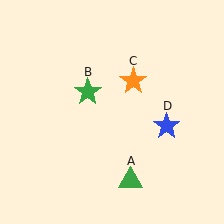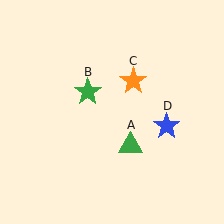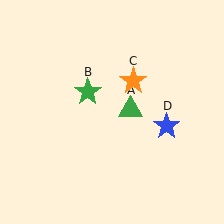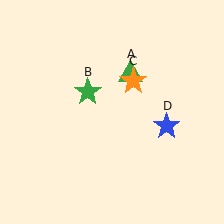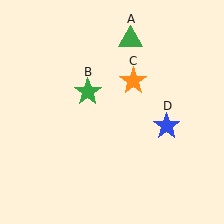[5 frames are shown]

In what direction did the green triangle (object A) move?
The green triangle (object A) moved up.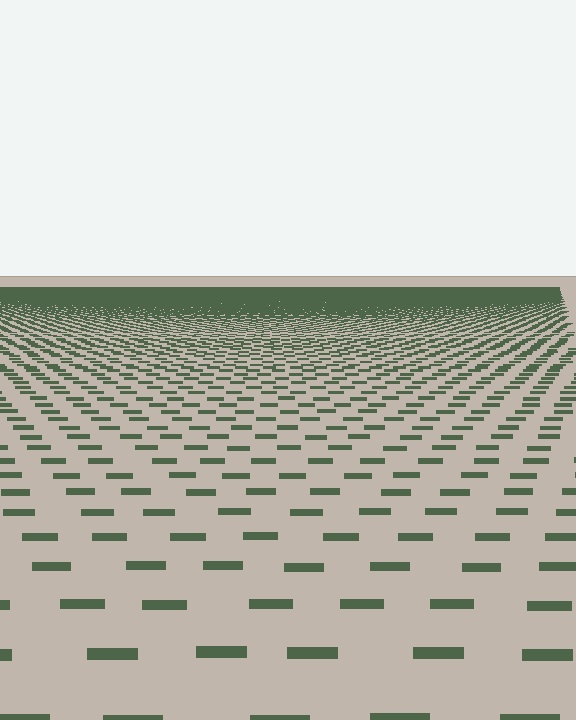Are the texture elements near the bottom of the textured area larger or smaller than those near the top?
Larger. Near the bottom, elements are closer to the viewer and appear at a bigger on-screen size.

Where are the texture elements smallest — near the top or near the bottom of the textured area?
Near the top.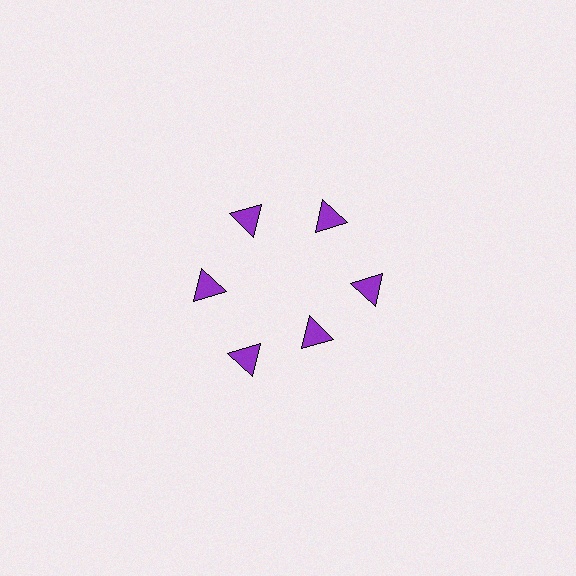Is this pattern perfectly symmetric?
No. The 6 purple triangles are arranged in a ring, but one element near the 5 o'clock position is pulled inward toward the center, breaking the 6-fold rotational symmetry.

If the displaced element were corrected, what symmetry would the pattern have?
It would have 6-fold rotational symmetry — the pattern would map onto itself every 60 degrees.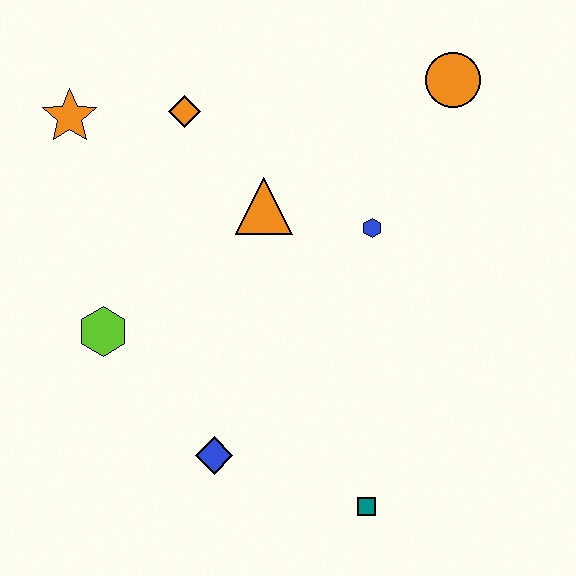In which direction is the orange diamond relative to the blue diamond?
The orange diamond is above the blue diamond.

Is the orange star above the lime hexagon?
Yes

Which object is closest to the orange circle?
The blue hexagon is closest to the orange circle.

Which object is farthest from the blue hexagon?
The orange star is farthest from the blue hexagon.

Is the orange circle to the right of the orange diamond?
Yes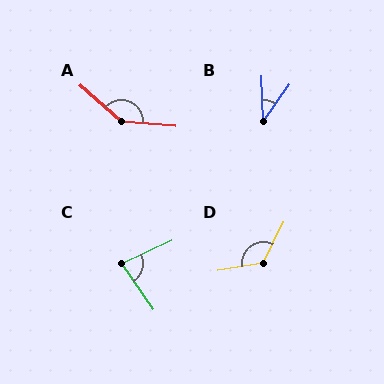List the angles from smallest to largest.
B (37°), C (80°), D (126°), A (143°).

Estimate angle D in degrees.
Approximately 126 degrees.